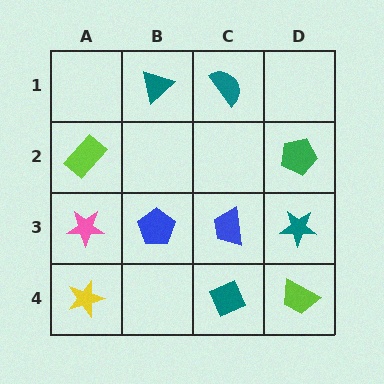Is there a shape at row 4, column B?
No, that cell is empty.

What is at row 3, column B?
A blue pentagon.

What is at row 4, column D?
A lime trapezoid.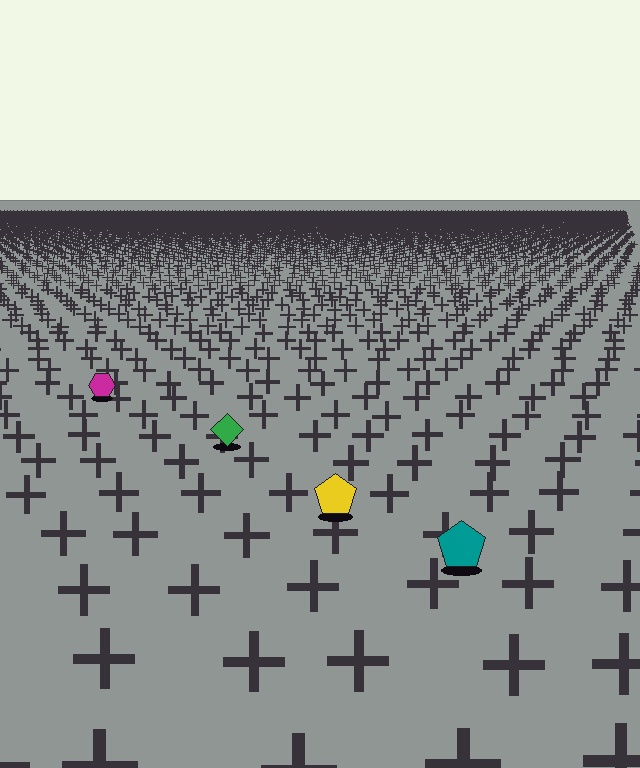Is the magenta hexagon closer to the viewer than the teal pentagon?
No. The teal pentagon is closer — you can tell from the texture gradient: the ground texture is coarser near it.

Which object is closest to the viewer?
The teal pentagon is closest. The texture marks near it are larger and more spread out.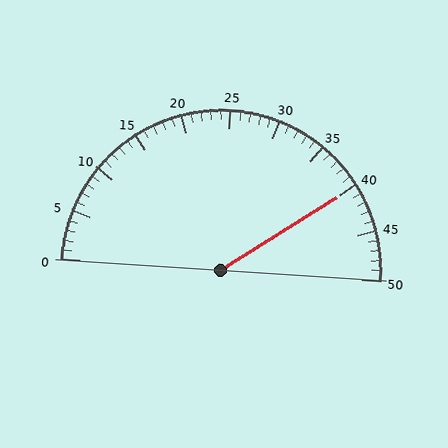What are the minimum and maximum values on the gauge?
The gauge ranges from 0 to 50.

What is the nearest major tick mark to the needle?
The nearest major tick mark is 40.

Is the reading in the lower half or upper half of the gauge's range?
The reading is in the upper half of the range (0 to 50).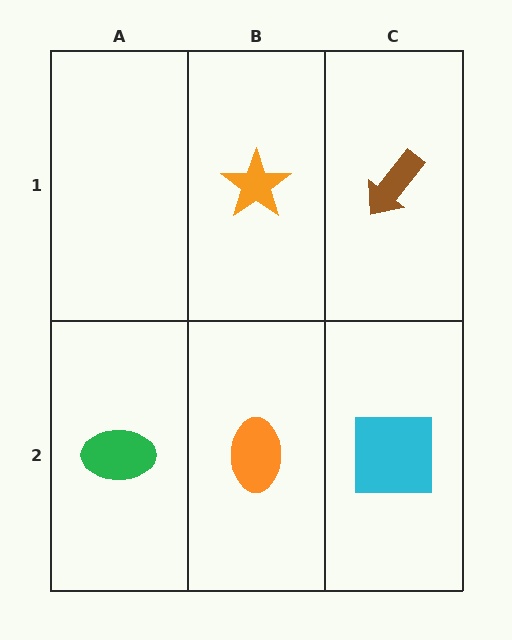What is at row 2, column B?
An orange ellipse.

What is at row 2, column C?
A cyan square.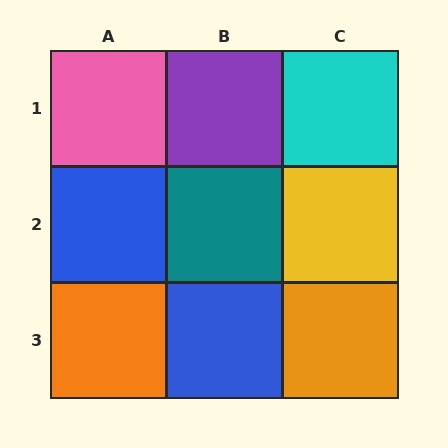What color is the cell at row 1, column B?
Purple.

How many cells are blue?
2 cells are blue.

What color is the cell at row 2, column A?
Blue.